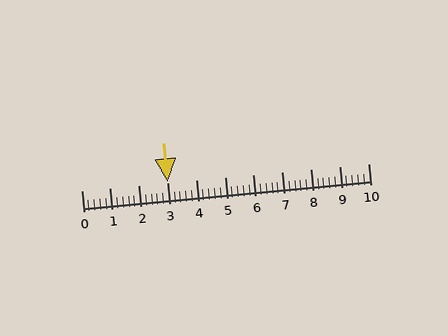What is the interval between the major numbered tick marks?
The major tick marks are spaced 1 units apart.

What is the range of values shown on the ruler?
The ruler shows values from 0 to 10.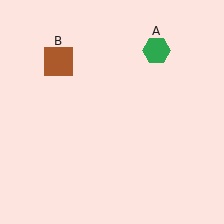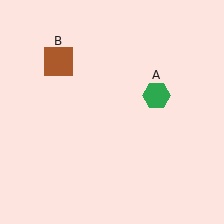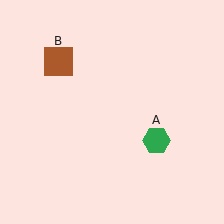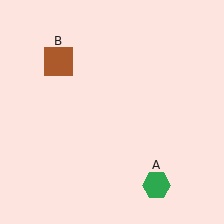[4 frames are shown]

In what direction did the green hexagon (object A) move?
The green hexagon (object A) moved down.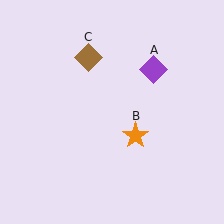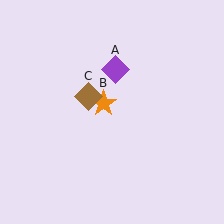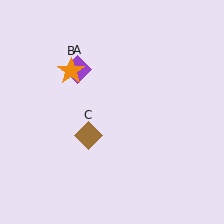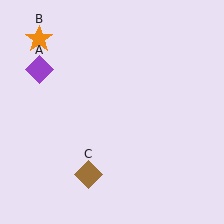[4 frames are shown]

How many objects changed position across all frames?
3 objects changed position: purple diamond (object A), orange star (object B), brown diamond (object C).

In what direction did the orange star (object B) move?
The orange star (object B) moved up and to the left.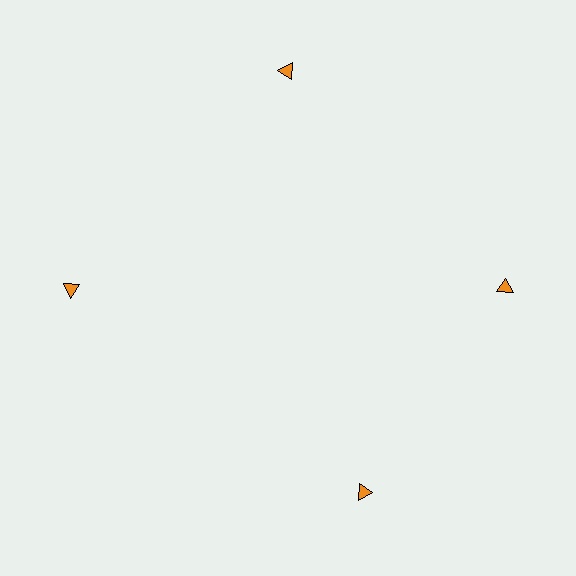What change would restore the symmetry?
The symmetry would be restored by rotating it back into even spacing with its neighbors so that all 4 triangles sit at equal angles and equal distance from the center.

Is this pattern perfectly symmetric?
No. The 4 orange triangles are arranged in a ring, but one element near the 6 o'clock position is rotated out of alignment along the ring, breaking the 4-fold rotational symmetry.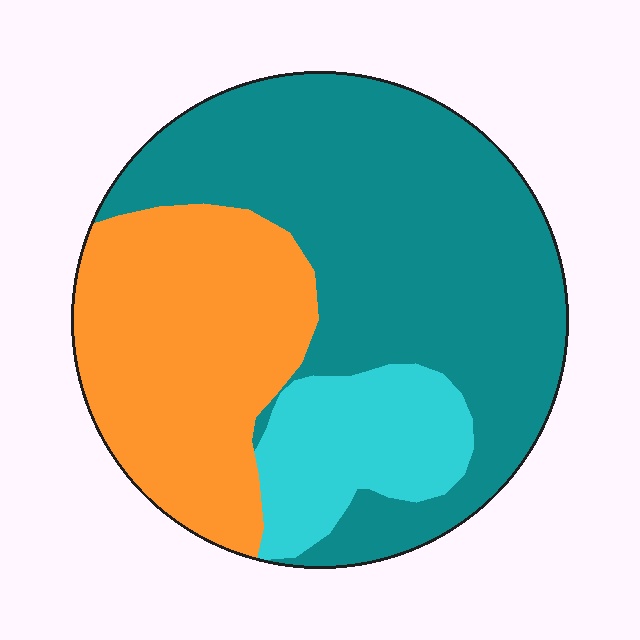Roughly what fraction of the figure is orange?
Orange takes up about one third (1/3) of the figure.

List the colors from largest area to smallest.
From largest to smallest: teal, orange, cyan.